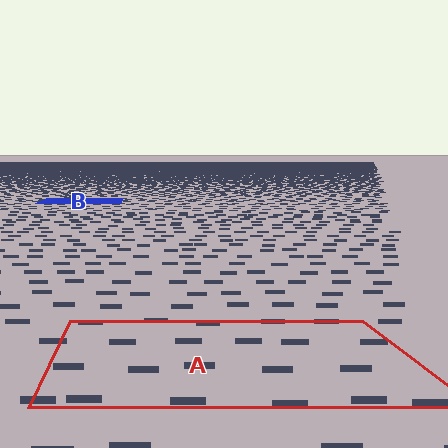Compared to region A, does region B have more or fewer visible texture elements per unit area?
Region B has more texture elements per unit area — they are packed more densely because it is farther away.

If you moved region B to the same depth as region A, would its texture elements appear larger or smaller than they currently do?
They would appear larger. At a closer depth, the same texture elements are projected at a bigger on-screen size.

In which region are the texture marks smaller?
The texture marks are smaller in region B, because it is farther away.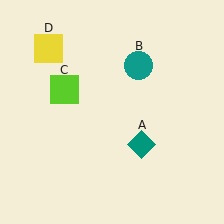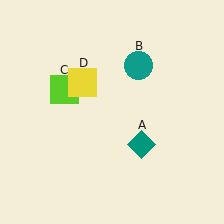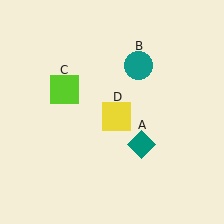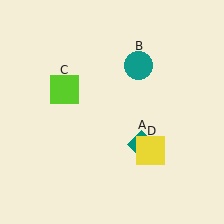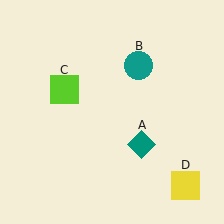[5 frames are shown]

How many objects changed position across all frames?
1 object changed position: yellow square (object D).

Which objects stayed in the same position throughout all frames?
Teal diamond (object A) and teal circle (object B) and lime square (object C) remained stationary.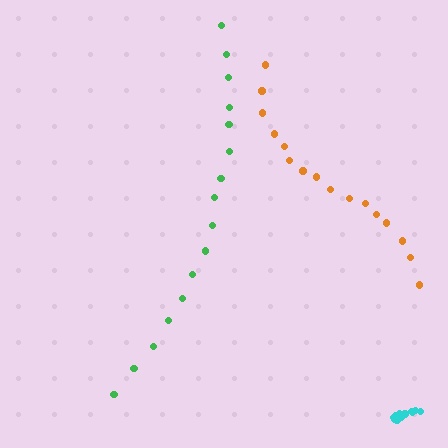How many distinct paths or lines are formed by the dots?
There are 3 distinct paths.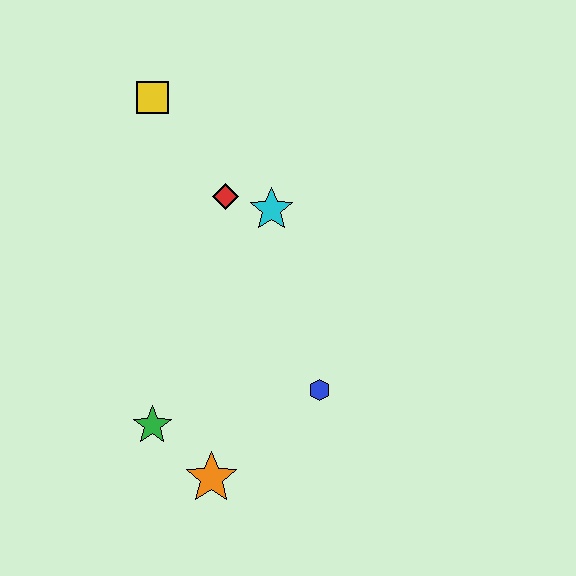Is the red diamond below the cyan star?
No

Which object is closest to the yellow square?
The red diamond is closest to the yellow square.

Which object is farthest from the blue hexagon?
The yellow square is farthest from the blue hexagon.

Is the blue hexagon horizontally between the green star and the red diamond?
No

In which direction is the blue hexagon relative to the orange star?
The blue hexagon is to the right of the orange star.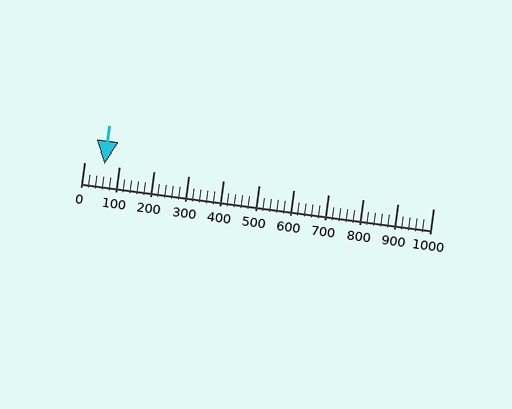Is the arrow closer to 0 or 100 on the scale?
The arrow is closer to 100.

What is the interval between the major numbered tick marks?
The major tick marks are spaced 100 units apart.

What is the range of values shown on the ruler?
The ruler shows values from 0 to 1000.